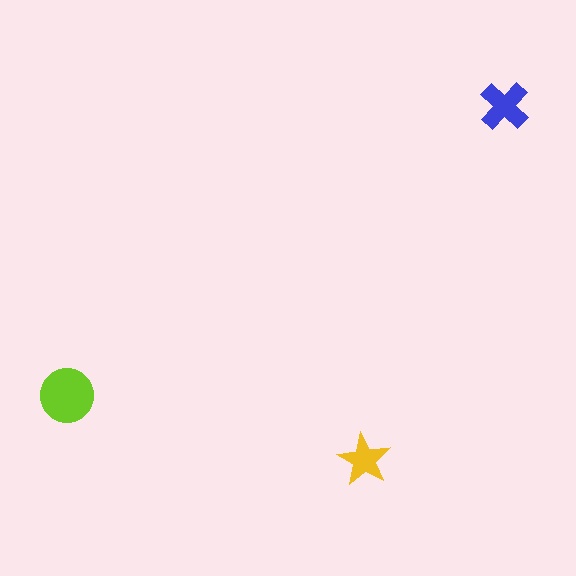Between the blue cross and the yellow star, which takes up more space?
The blue cross.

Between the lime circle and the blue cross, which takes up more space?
The lime circle.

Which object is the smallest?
The yellow star.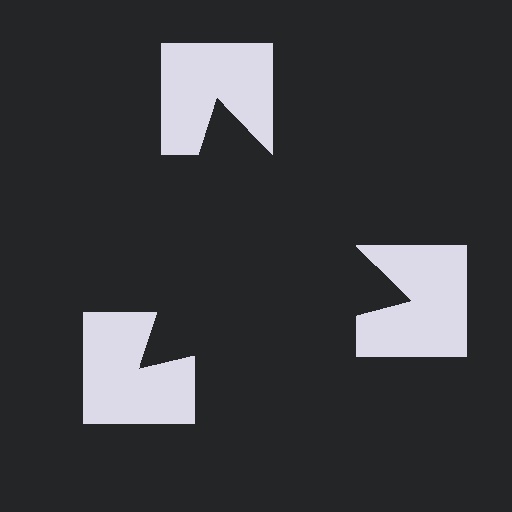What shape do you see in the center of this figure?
An illusory triangle — its edges are inferred from the aligned wedge cuts in the notched squares, not physically drawn.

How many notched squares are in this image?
There are 3 — one at each vertex of the illusory triangle.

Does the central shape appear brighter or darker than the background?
It typically appears slightly darker than the background, even though no actual brightness change is drawn.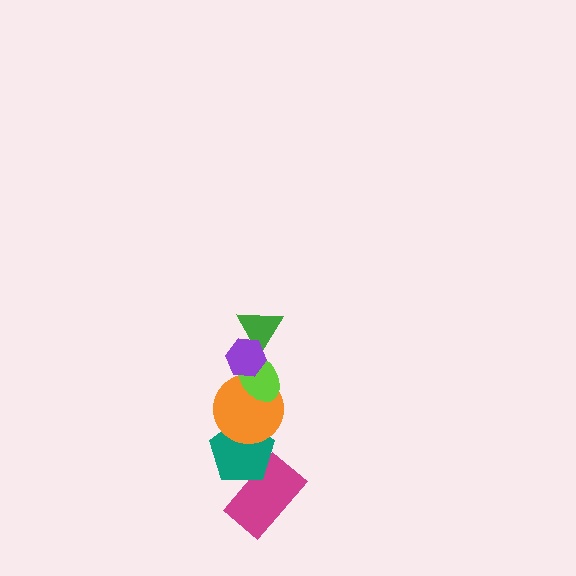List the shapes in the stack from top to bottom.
From top to bottom: the purple hexagon, the green triangle, the lime ellipse, the orange circle, the teal pentagon, the magenta rectangle.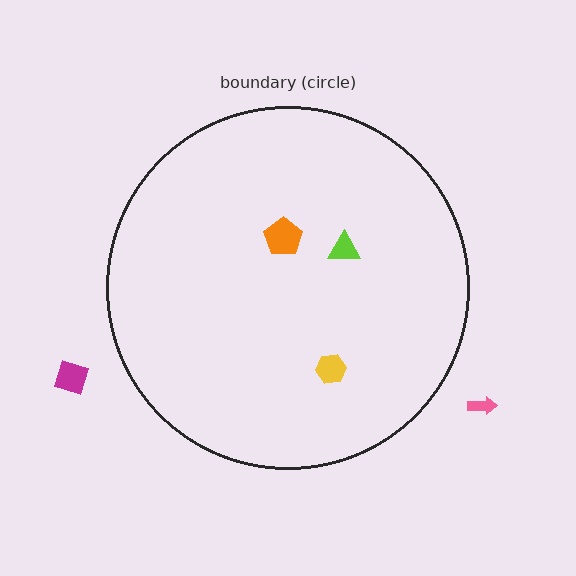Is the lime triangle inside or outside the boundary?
Inside.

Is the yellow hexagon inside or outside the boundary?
Inside.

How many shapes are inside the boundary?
3 inside, 2 outside.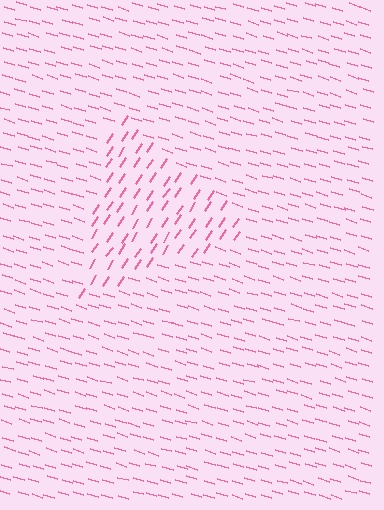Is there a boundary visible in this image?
Yes, there is a texture boundary formed by a change in line orientation.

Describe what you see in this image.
The image is filled with small pink line segments. A triangle region in the image has lines oriented differently from the surrounding lines, creating a visible texture boundary.